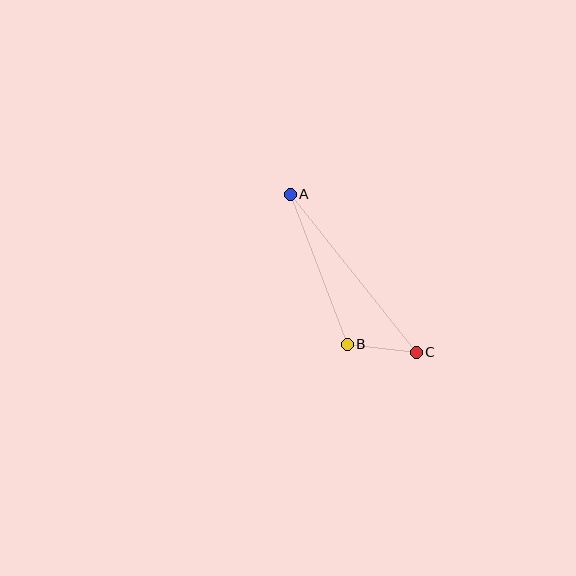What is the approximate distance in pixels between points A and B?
The distance between A and B is approximately 161 pixels.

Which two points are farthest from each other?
Points A and C are farthest from each other.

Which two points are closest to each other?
Points B and C are closest to each other.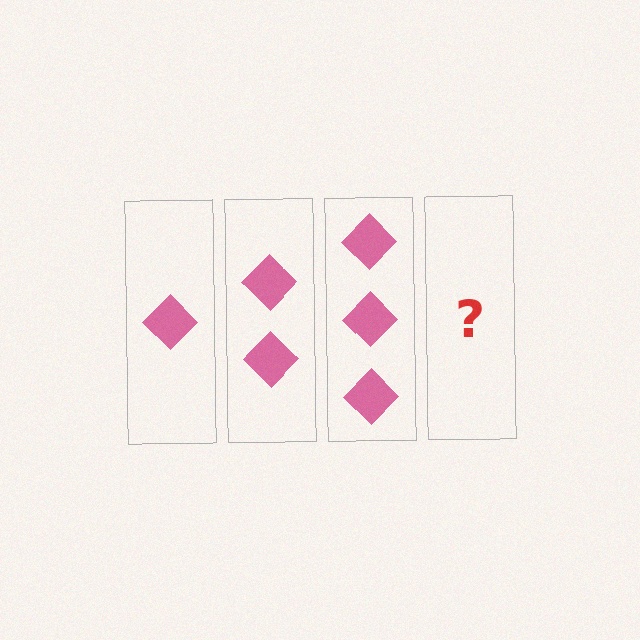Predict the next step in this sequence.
The next step is 4 diamonds.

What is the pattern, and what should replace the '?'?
The pattern is that each step adds one more diamond. The '?' should be 4 diamonds.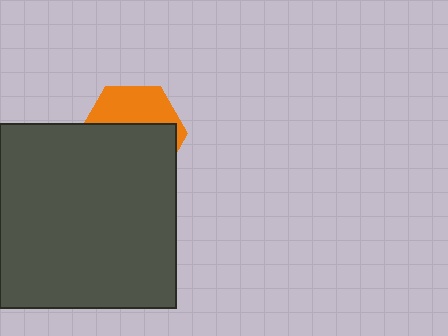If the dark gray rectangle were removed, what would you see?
You would see the complete orange hexagon.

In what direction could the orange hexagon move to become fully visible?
The orange hexagon could move up. That would shift it out from behind the dark gray rectangle entirely.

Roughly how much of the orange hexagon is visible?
A small part of it is visible (roughly 39%).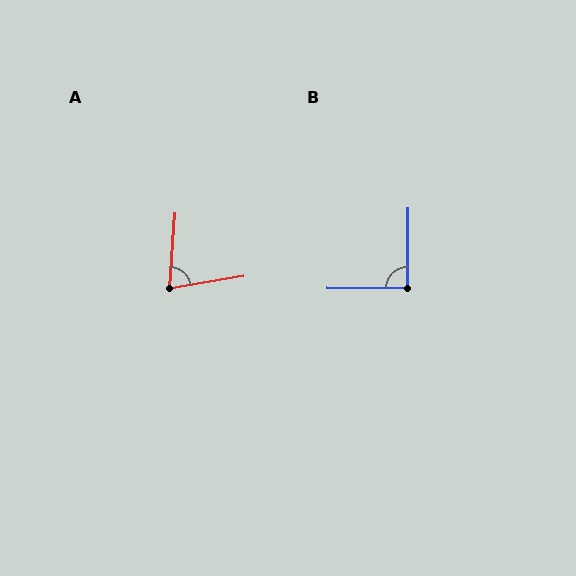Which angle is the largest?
B, at approximately 90 degrees.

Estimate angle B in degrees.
Approximately 90 degrees.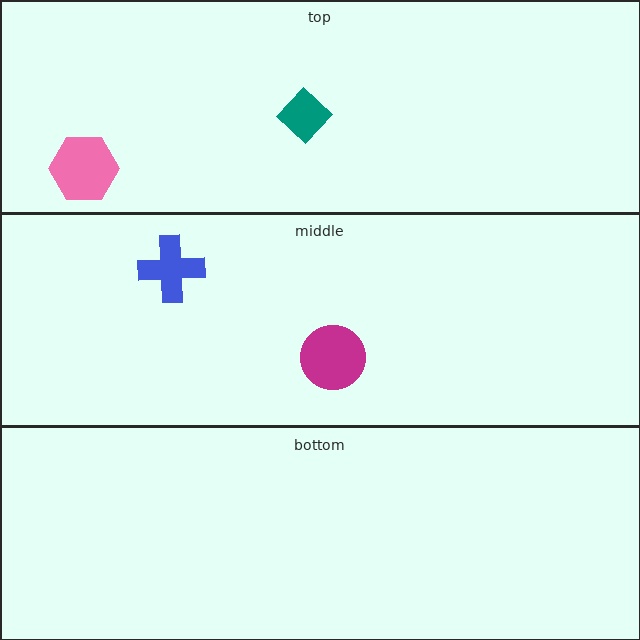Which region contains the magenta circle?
The middle region.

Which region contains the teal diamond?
The top region.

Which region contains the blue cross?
The middle region.